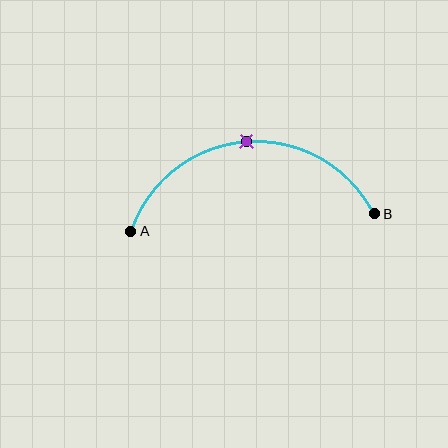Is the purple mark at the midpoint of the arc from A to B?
Yes. The purple mark lies on the arc at equal arc-length from both A and B — it is the arc midpoint.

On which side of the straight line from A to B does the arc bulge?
The arc bulges above the straight line connecting A and B.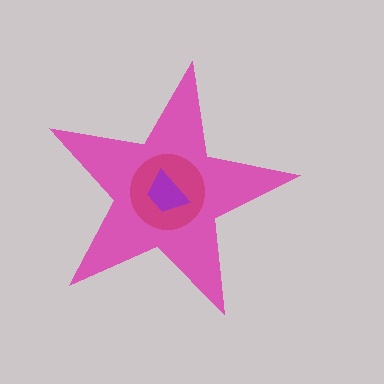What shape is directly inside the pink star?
The magenta circle.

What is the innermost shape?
The purple trapezoid.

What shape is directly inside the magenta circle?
The purple trapezoid.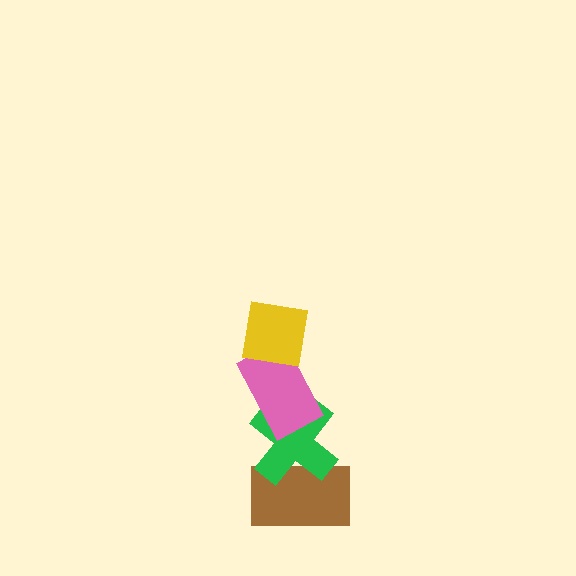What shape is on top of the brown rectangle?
The green cross is on top of the brown rectangle.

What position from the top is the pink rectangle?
The pink rectangle is 2nd from the top.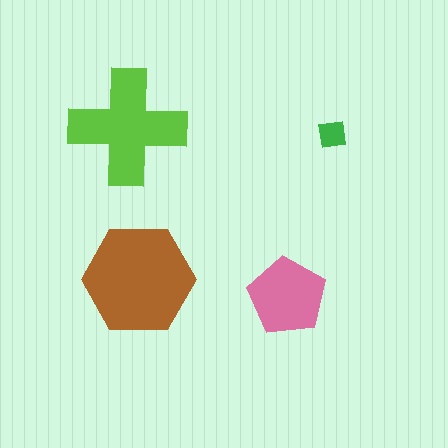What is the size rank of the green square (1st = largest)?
4th.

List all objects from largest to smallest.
The brown hexagon, the lime cross, the pink pentagon, the green square.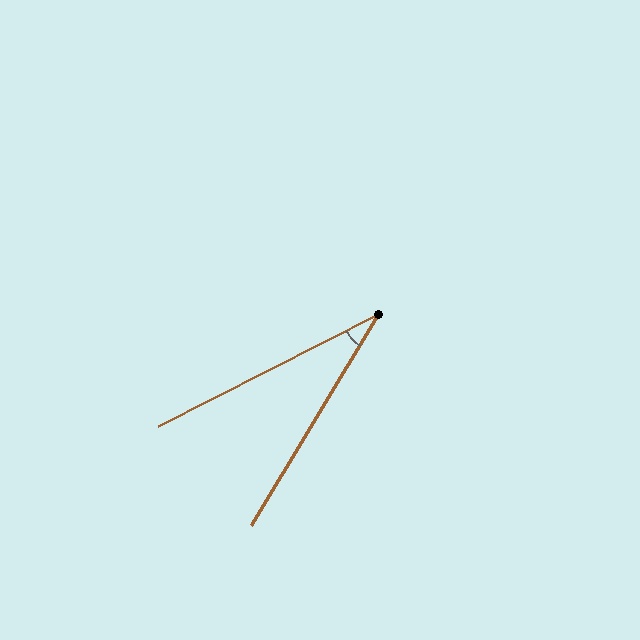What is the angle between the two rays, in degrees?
Approximately 32 degrees.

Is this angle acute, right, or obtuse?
It is acute.